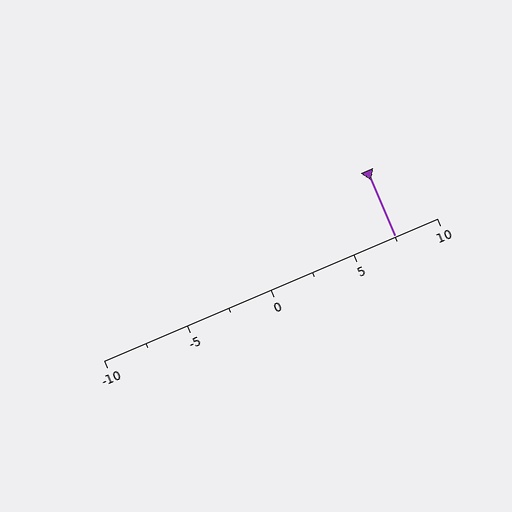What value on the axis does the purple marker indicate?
The marker indicates approximately 7.5.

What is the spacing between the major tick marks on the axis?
The major ticks are spaced 5 apart.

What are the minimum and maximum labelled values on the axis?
The axis runs from -10 to 10.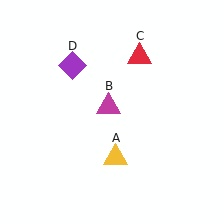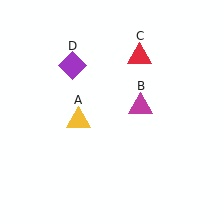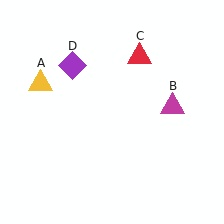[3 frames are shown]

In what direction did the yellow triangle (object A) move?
The yellow triangle (object A) moved up and to the left.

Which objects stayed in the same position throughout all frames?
Red triangle (object C) and purple diamond (object D) remained stationary.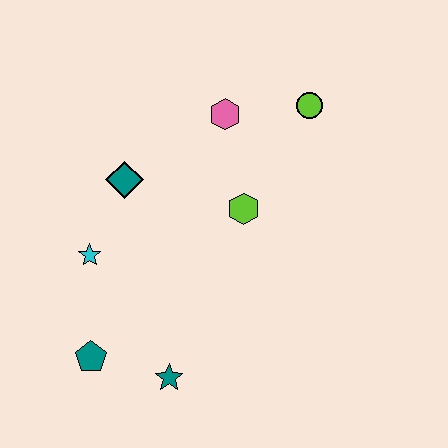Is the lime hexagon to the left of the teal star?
No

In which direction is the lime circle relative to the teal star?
The lime circle is above the teal star.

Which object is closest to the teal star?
The teal pentagon is closest to the teal star.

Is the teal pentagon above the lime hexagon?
No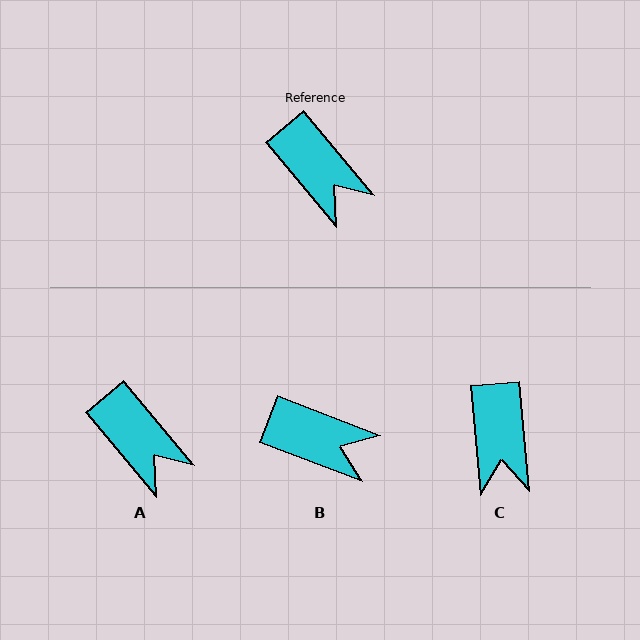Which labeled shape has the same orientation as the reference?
A.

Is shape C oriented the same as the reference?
No, it is off by about 35 degrees.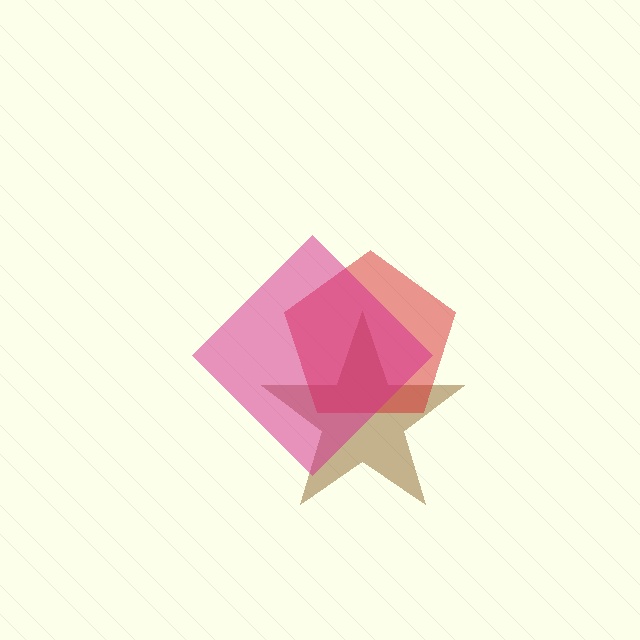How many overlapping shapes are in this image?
There are 3 overlapping shapes in the image.